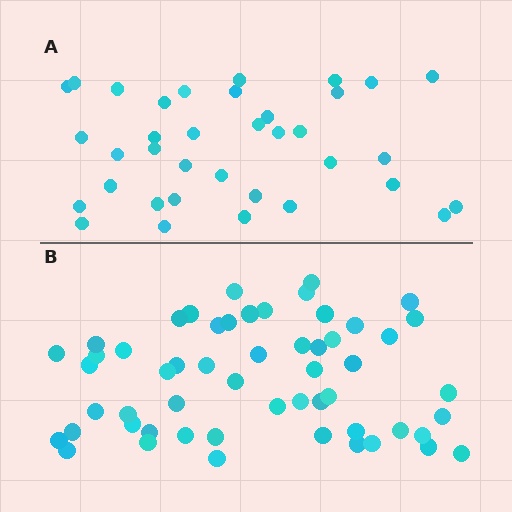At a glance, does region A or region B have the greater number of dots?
Region B (the bottom region) has more dots.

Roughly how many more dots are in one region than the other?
Region B has approximately 20 more dots than region A.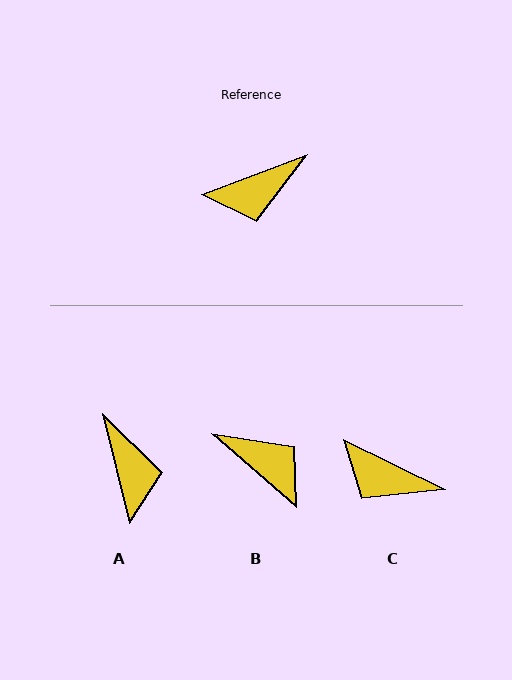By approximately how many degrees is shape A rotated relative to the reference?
Approximately 83 degrees counter-clockwise.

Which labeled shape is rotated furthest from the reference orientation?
B, about 118 degrees away.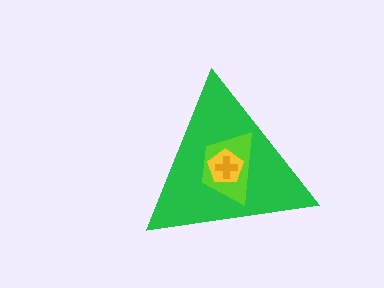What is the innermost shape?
The orange cross.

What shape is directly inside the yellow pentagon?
The orange cross.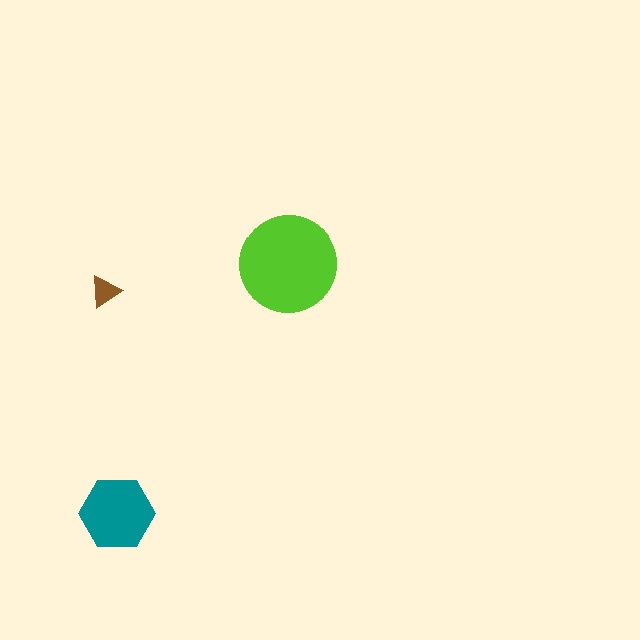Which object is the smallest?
The brown triangle.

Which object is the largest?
The lime circle.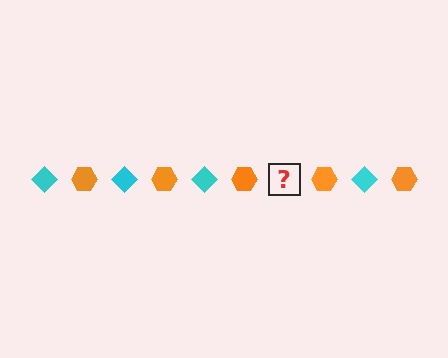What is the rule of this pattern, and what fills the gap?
The rule is that the pattern alternates between cyan diamond and orange hexagon. The gap should be filled with a cyan diamond.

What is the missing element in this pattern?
The missing element is a cyan diamond.